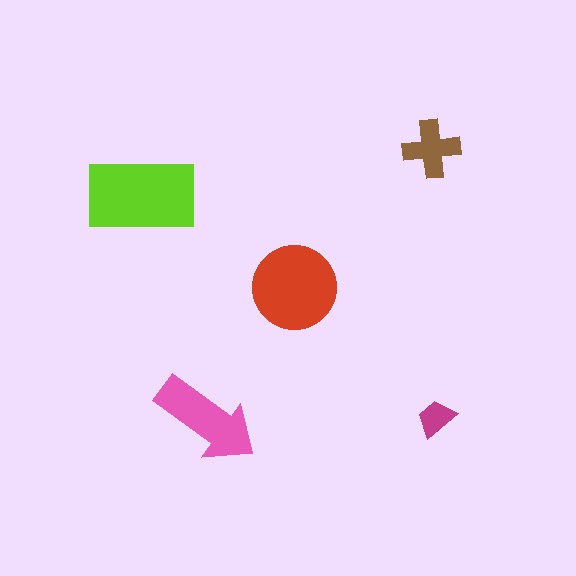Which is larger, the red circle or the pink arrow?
The red circle.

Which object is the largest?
The lime rectangle.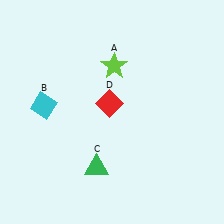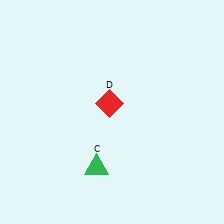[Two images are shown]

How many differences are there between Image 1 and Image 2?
There are 2 differences between the two images.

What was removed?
The cyan diamond (B), the lime star (A) were removed in Image 2.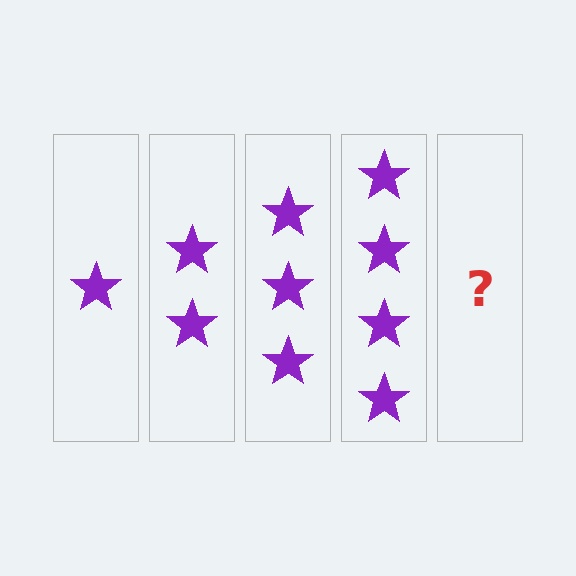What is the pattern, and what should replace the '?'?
The pattern is that each step adds one more star. The '?' should be 5 stars.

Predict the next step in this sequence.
The next step is 5 stars.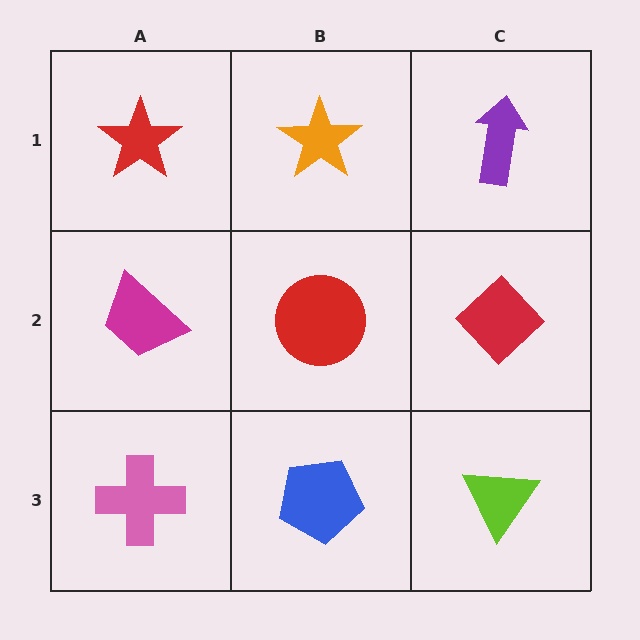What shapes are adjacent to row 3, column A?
A magenta trapezoid (row 2, column A), a blue pentagon (row 3, column B).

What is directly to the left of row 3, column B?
A pink cross.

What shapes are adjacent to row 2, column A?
A red star (row 1, column A), a pink cross (row 3, column A), a red circle (row 2, column B).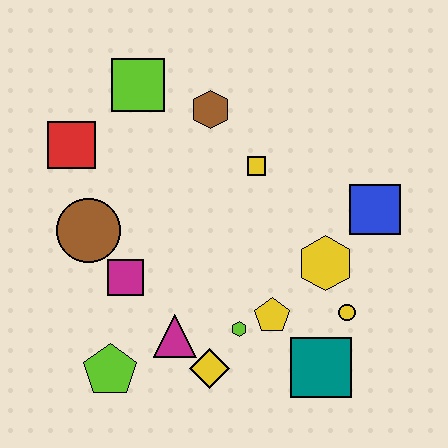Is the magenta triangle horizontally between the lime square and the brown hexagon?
Yes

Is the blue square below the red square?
Yes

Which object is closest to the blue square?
The yellow hexagon is closest to the blue square.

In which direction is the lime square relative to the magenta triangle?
The lime square is above the magenta triangle.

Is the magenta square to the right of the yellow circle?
No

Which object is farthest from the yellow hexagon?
The red square is farthest from the yellow hexagon.